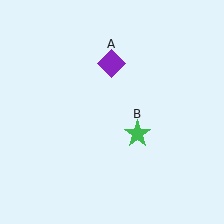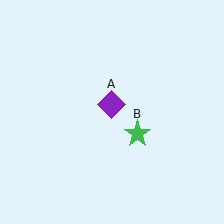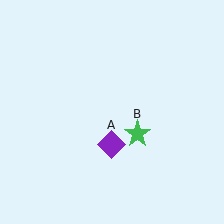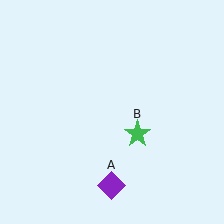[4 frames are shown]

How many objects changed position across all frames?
1 object changed position: purple diamond (object A).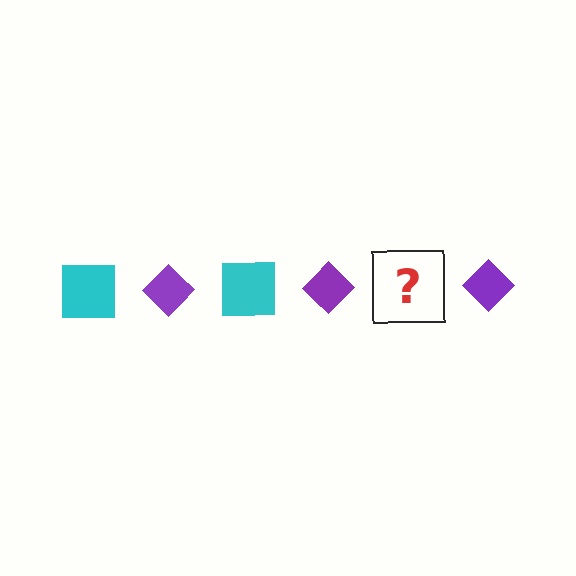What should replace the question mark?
The question mark should be replaced with a cyan square.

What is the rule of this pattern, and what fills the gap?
The rule is that the pattern alternates between cyan square and purple diamond. The gap should be filled with a cyan square.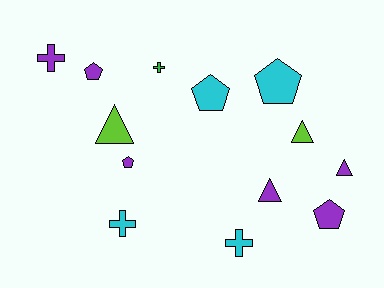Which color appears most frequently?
Purple, with 6 objects.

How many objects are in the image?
There are 13 objects.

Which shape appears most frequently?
Pentagon, with 5 objects.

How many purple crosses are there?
There is 1 purple cross.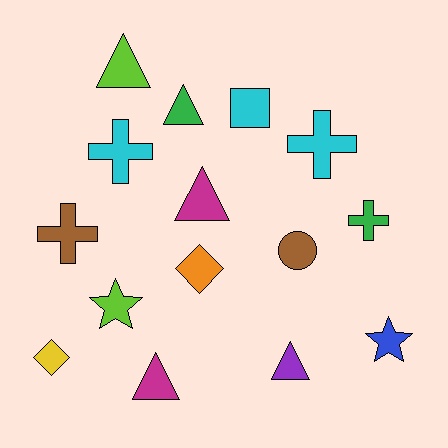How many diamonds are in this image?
There are 2 diamonds.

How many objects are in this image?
There are 15 objects.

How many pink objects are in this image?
There are no pink objects.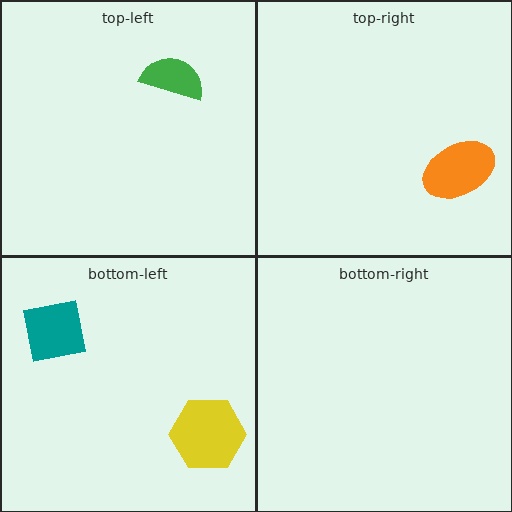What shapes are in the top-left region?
The green semicircle.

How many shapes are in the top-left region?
1.